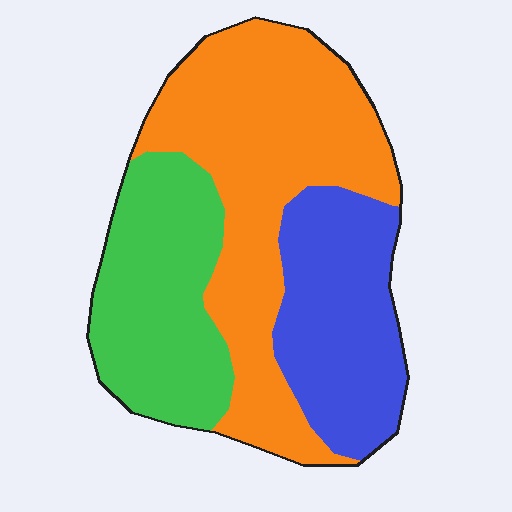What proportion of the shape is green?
Green takes up about one quarter (1/4) of the shape.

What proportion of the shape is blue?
Blue covers 26% of the shape.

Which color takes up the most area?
Orange, at roughly 45%.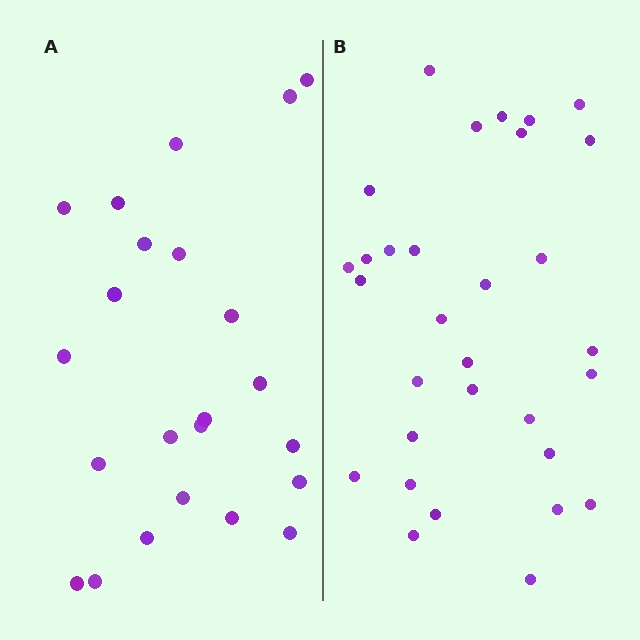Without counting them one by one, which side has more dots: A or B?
Region B (the right region) has more dots.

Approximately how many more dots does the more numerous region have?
Region B has roughly 8 or so more dots than region A.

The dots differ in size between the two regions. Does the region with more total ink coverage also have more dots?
No. Region A has more total ink coverage because its dots are larger, but region B actually contains more individual dots. Total area can be misleading — the number of items is what matters here.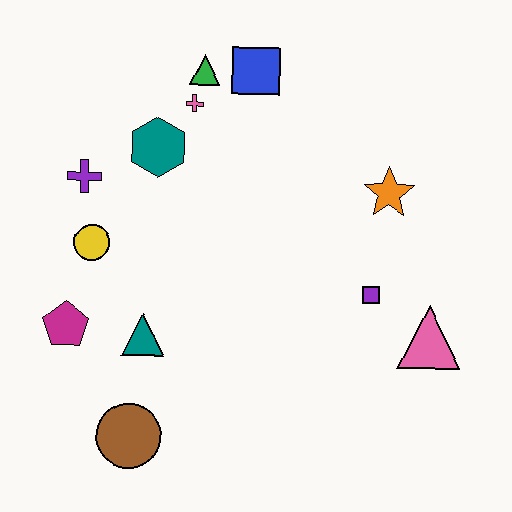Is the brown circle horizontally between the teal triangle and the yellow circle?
Yes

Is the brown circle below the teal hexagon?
Yes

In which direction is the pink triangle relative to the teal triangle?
The pink triangle is to the right of the teal triangle.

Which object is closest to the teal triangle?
The magenta pentagon is closest to the teal triangle.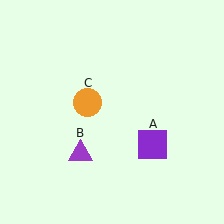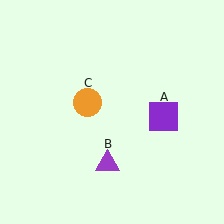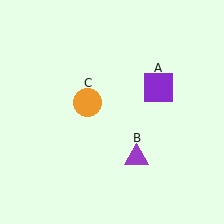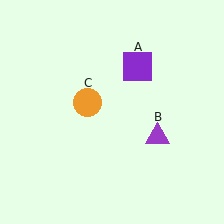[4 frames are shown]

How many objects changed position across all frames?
2 objects changed position: purple square (object A), purple triangle (object B).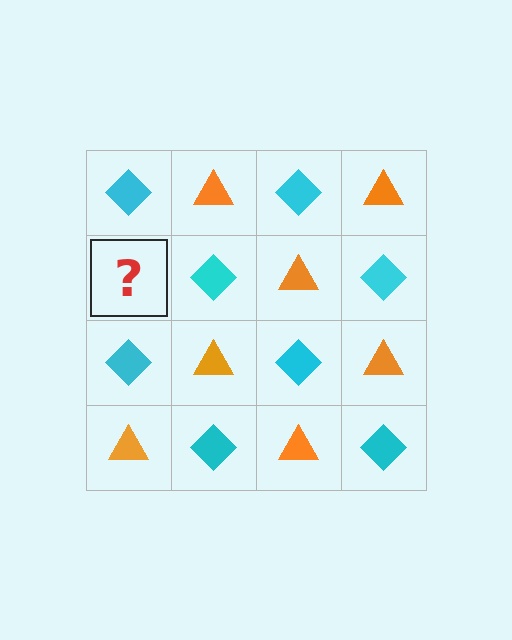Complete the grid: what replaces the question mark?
The question mark should be replaced with an orange triangle.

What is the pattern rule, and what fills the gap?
The rule is that it alternates cyan diamond and orange triangle in a checkerboard pattern. The gap should be filled with an orange triangle.